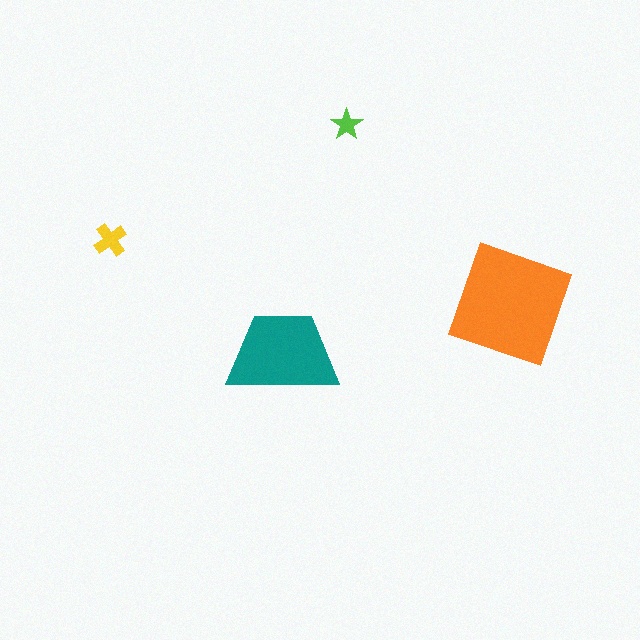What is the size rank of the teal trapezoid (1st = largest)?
2nd.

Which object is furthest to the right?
The orange square is rightmost.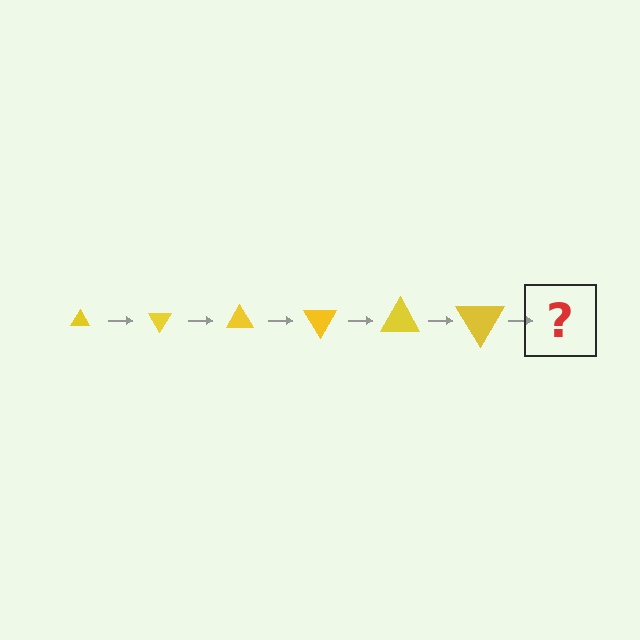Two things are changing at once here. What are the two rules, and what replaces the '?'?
The two rules are that the triangle grows larger each step and it rotates 60 degrees each step. The '?' should be a triangle, larger than the previous one and rotated 360 degrees from the start.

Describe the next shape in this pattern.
It should be a triangle, larger than the previous one and rotated 360 degrees from the start.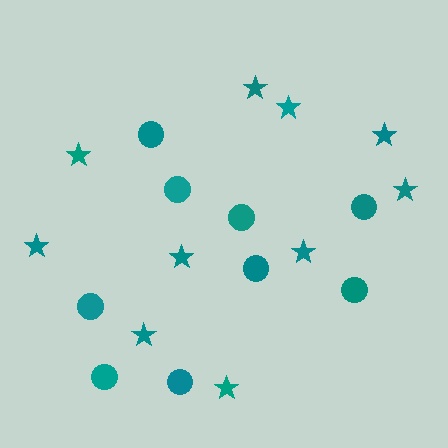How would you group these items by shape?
There are 2 groups: one group of circles (9) and one group of stars (10).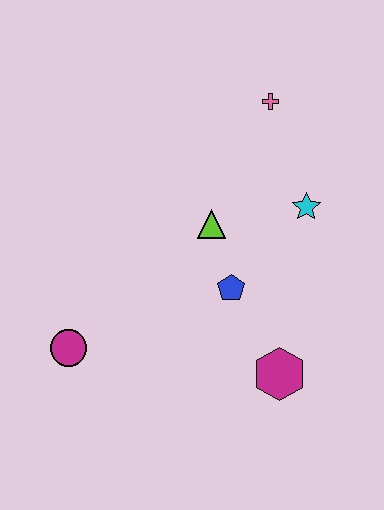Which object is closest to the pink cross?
The cyan star is closest to the pink cross.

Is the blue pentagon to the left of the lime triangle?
No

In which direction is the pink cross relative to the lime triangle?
The pink cross is above the lime triangle.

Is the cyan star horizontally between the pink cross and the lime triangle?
No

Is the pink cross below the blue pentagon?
No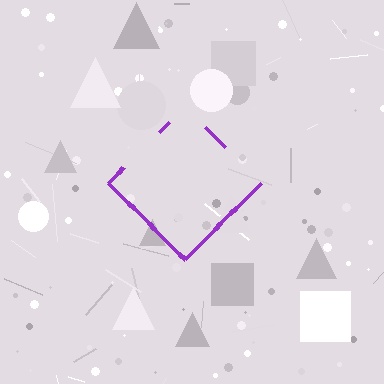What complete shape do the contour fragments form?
The contour fragments form a diamond.